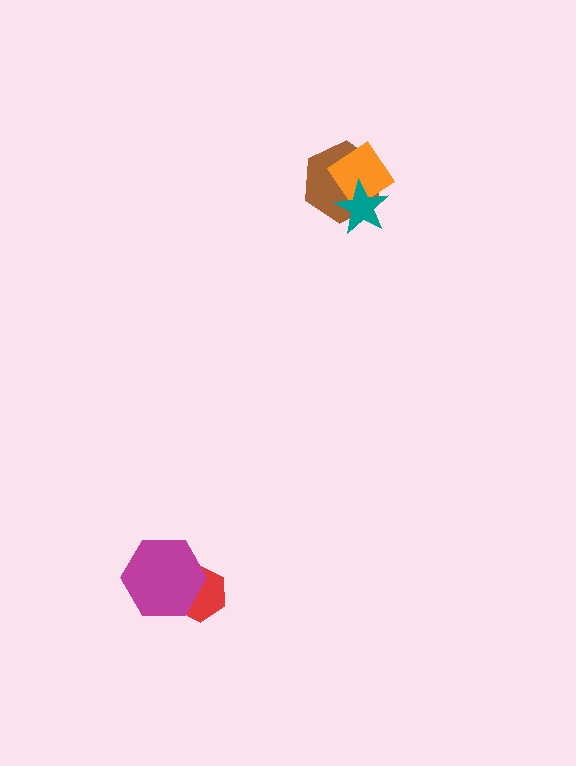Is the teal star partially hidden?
No, no other shape covers it.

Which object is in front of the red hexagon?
The magenta hexagon is in front of the red hexagon.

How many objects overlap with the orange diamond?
2 objects overlap with the orange diamond.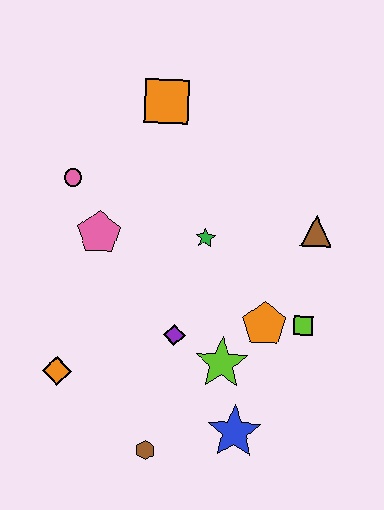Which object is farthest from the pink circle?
The blue star is farthest from the pink circle.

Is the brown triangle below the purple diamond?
No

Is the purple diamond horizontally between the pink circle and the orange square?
No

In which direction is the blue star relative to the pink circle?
The blue star is below the pink circle.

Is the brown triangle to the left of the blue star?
No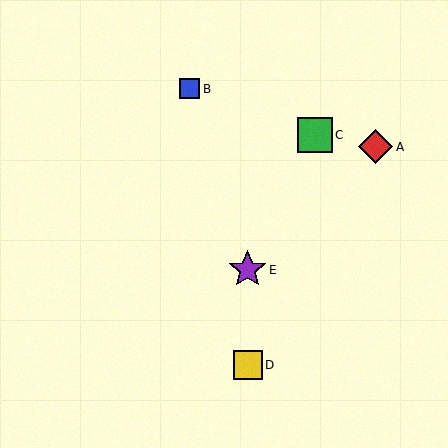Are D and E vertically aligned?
Yes, both are at x≈248.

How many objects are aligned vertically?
2 objects (D, E) are aligned vertically.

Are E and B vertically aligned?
No, E is at x≈248 and B is at x≈189.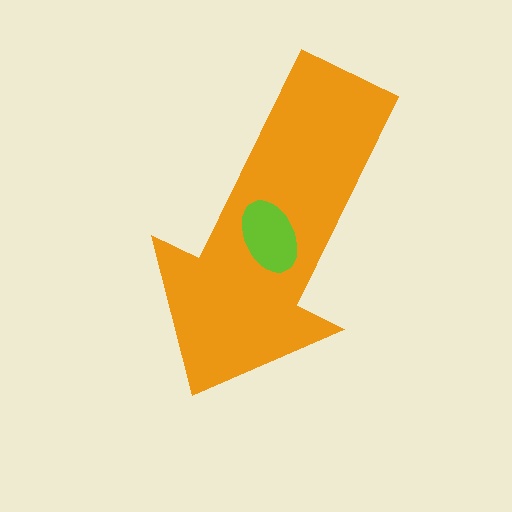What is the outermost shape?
The orange arrow.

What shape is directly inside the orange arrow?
The lime ellipse.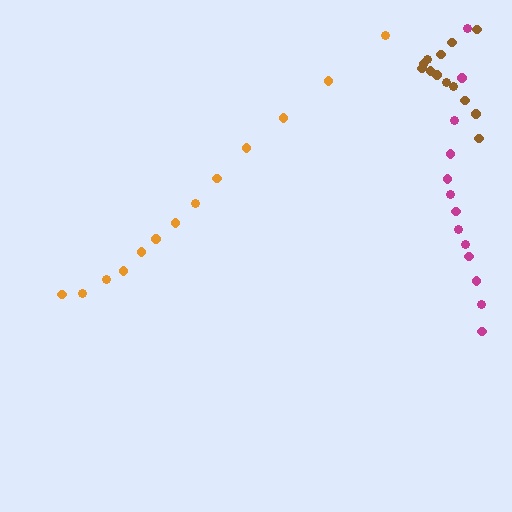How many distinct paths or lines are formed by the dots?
There are 3 distinct paths.